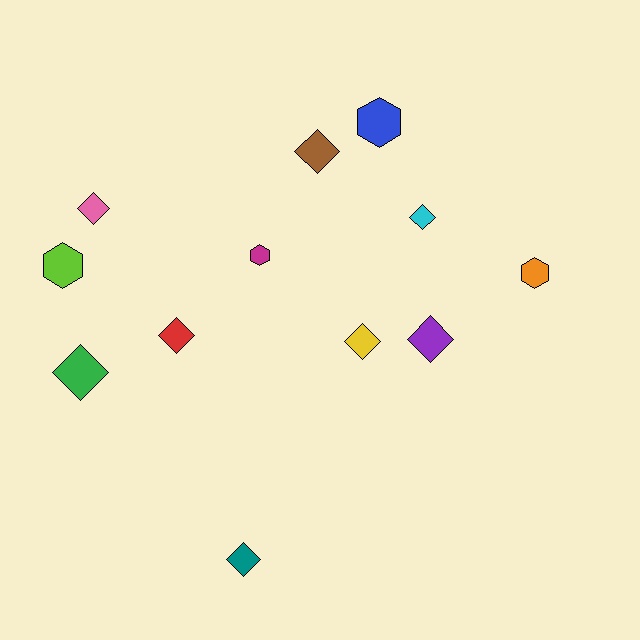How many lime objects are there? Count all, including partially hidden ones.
There is 1 lime object.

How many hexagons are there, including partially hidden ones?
There are 4 hexagons.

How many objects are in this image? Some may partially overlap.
There are 12 objects.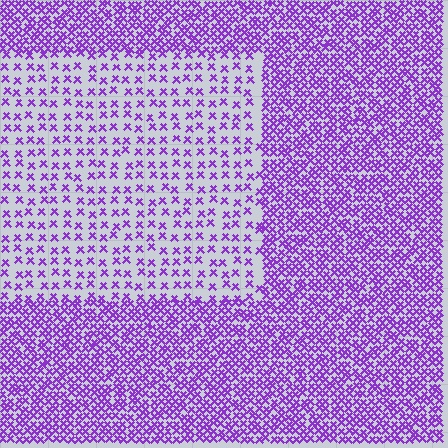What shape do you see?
I see a rectangle.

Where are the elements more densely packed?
The elements are more densely packed outside the rectangle boundary.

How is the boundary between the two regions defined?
The boundary is defined by a change in element density (approximately 2.6x ratio). All elements are the same color, size, and shape.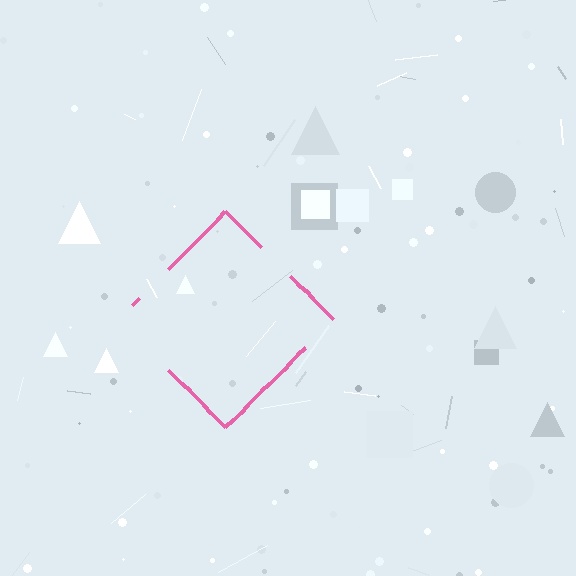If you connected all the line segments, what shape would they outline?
They would outline a diamond.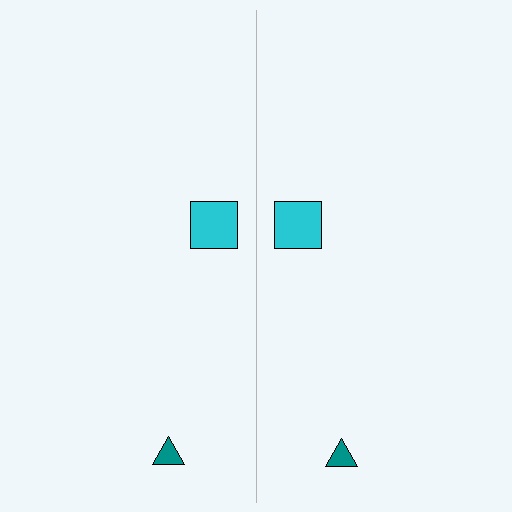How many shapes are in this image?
There are 4 shapes in this image.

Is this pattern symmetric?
Yes, this pattern has bilateral (reflection) symmetry.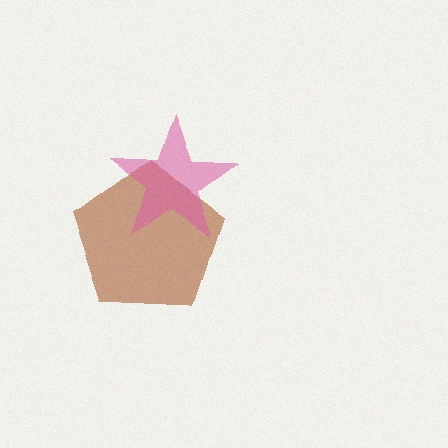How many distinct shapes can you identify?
There are 2 distinct shapes: a brown pentagon, a pink star.